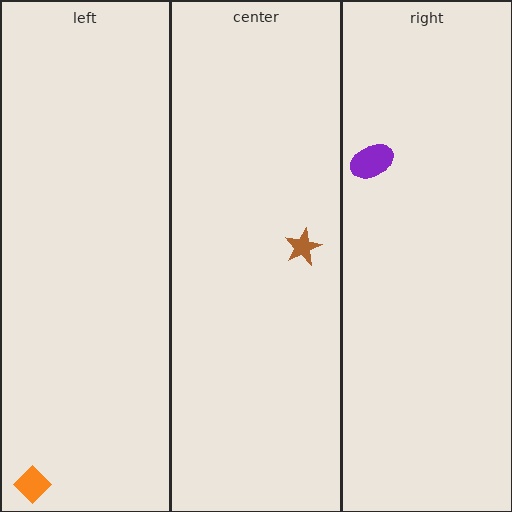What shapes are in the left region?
The orange diamond.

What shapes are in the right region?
The purple ellipse.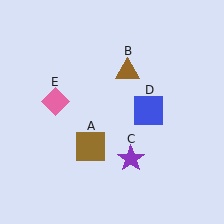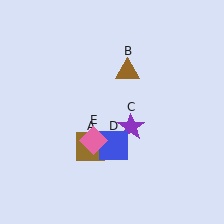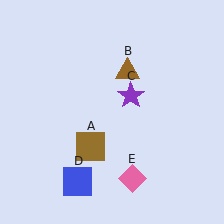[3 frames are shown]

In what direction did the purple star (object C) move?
The purple star (object C) moved up.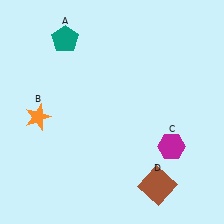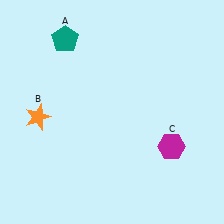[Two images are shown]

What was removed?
The brown square (D) was removed in Image 2.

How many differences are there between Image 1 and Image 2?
There is 1 difference between the two images.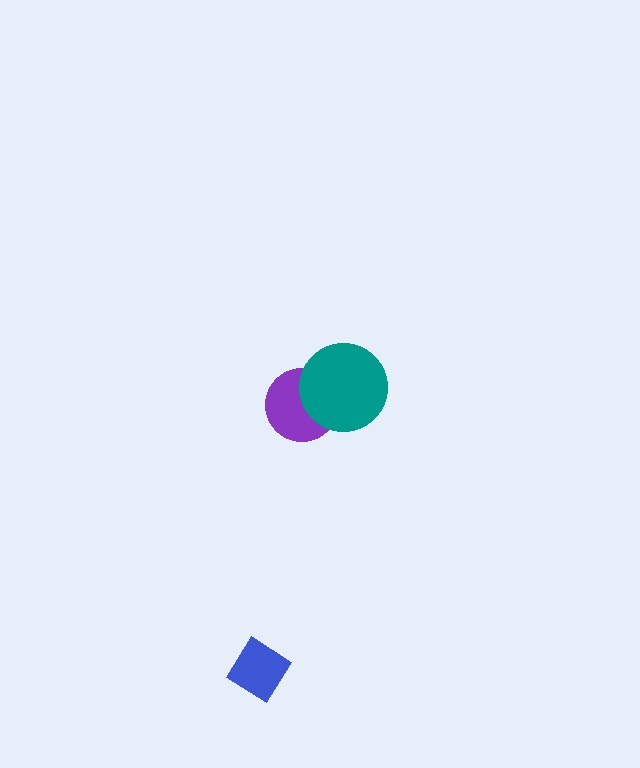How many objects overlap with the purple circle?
1 object overlaps with the purple circle.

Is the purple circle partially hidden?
Yes, it is partially covered by another shape.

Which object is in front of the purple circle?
The teal circle is in front of the purple circle.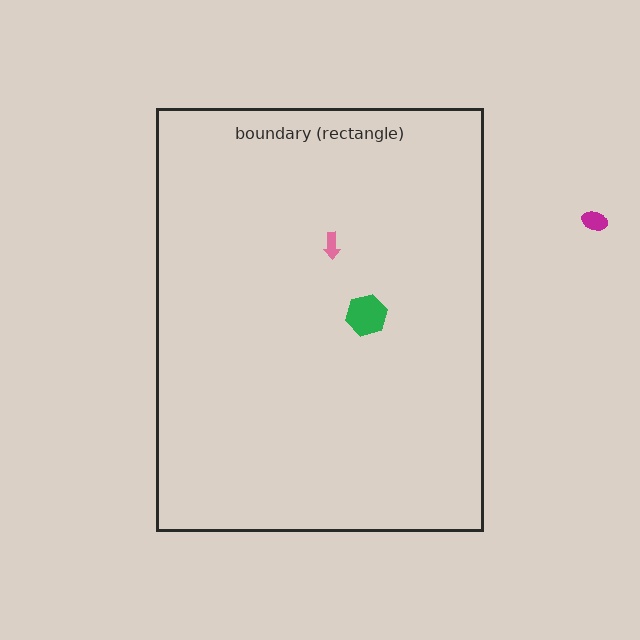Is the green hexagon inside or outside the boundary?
Inside.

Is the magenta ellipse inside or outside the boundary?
Outside.